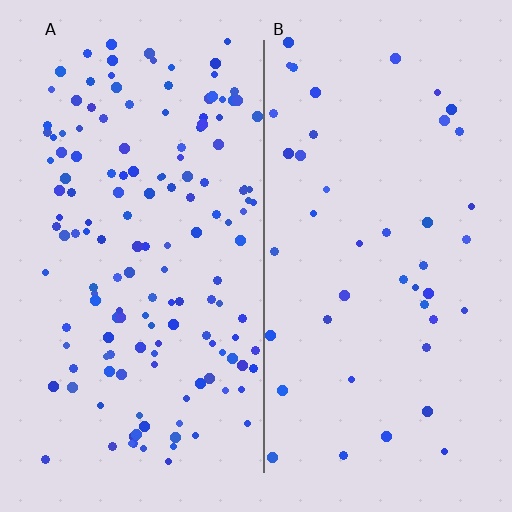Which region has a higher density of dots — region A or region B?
A (the left).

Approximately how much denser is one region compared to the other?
Approximately 3.4× — region A over region B.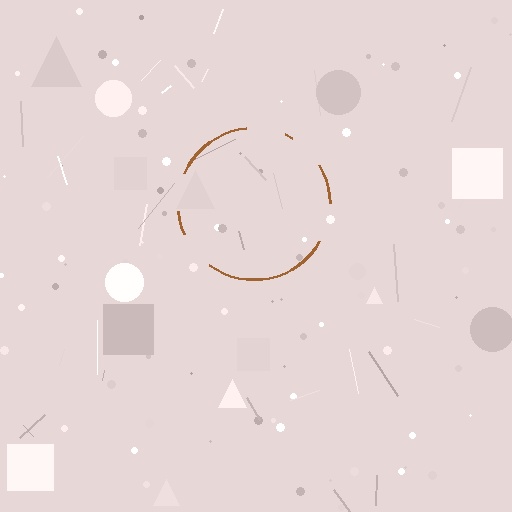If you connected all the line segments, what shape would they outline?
They would outline a circle.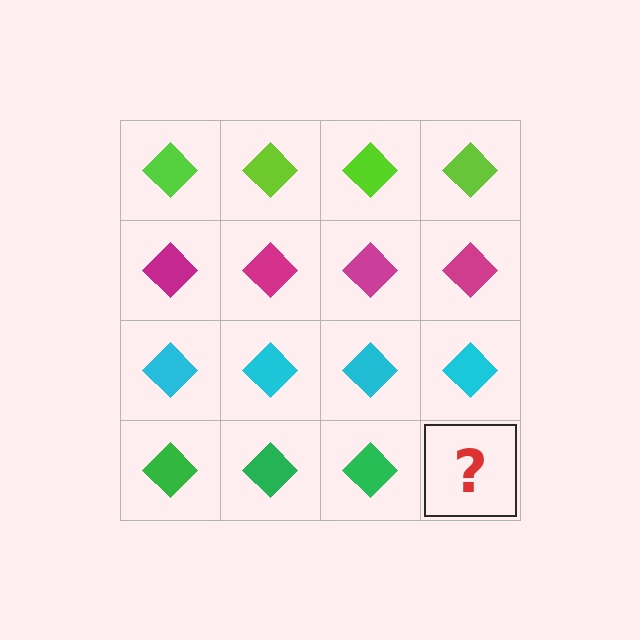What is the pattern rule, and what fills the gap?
The rule is that each row has a consistent color. The gap should be filled with a green diamond.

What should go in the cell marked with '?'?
The missing cell should contain a green diamond.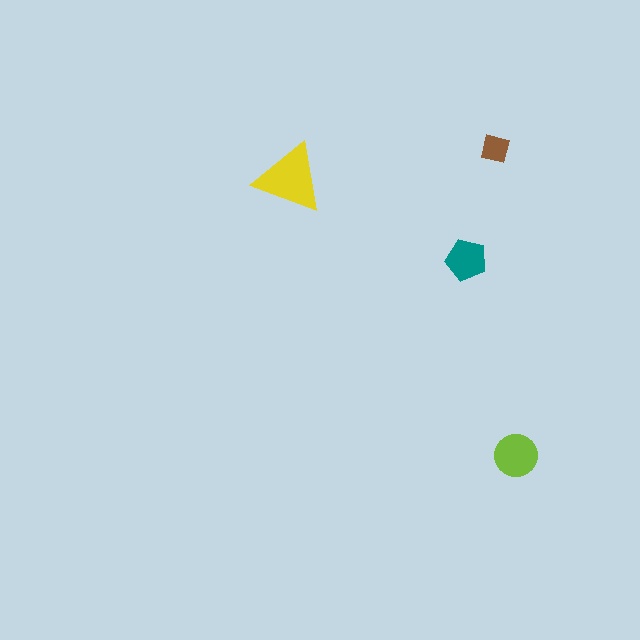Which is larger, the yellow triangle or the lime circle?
The yellow triangle.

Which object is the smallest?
The brown square.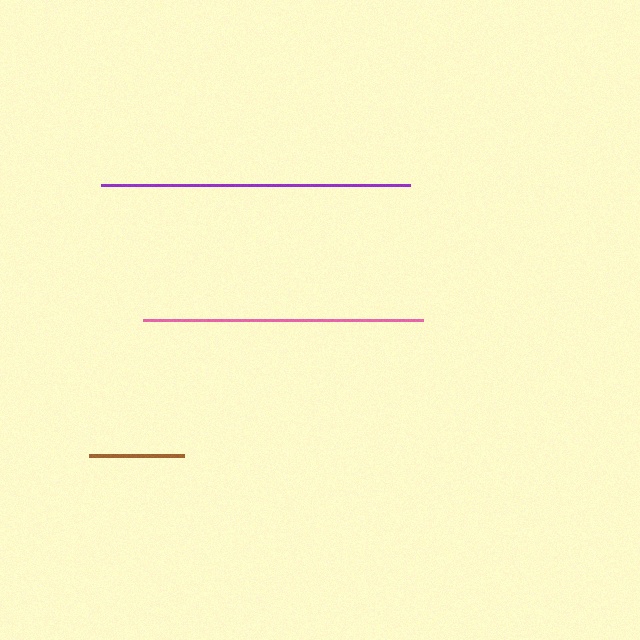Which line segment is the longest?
The purple line is the longest at approximately 309 pixels.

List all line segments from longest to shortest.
From longest to shortest: purple, pink, brown.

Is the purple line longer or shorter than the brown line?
The purple line is longer than the brown line.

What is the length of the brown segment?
The brown segment is approximately 95 pixels long.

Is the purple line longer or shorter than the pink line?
The purple line is longer than the pink line.